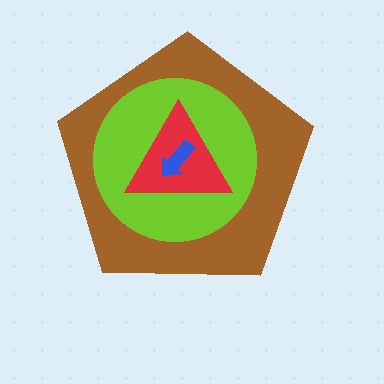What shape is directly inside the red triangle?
The blue arrow.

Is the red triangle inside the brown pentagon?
Yes.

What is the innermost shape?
The blue arrow.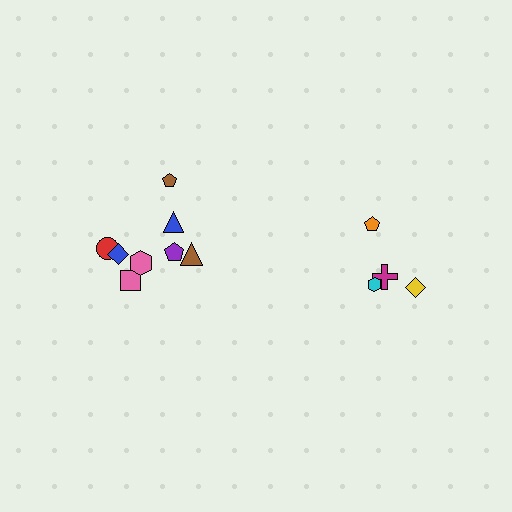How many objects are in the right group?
There are 4 objects.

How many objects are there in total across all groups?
There are 12 objects.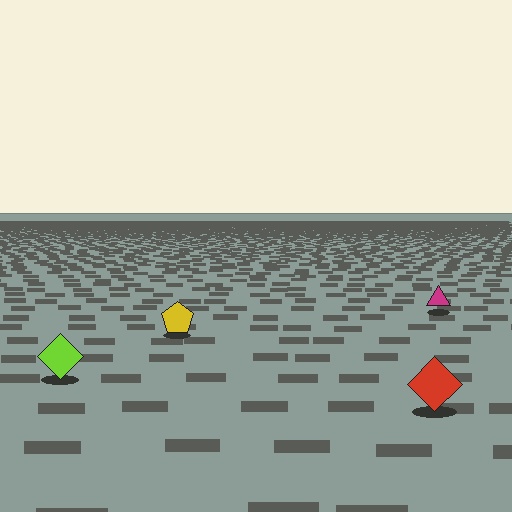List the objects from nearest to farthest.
From nearest to farthest: the red diamond, the lime diamond, the yellow pentagon, the magenta triangle.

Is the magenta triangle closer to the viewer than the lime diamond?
No. The lime diamond is closer — you can tell from the texture gradient: the ground texture is coarser near it.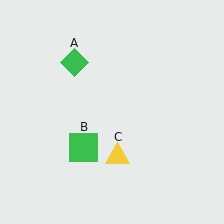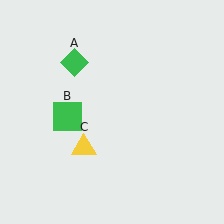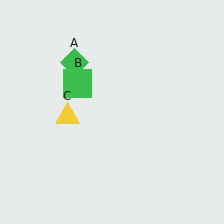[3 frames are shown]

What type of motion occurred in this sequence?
The green square (object B), yellow triangle (object C) rotated clockwise around the center of the scene.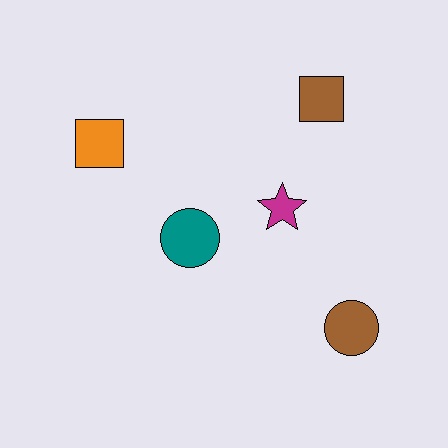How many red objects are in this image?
There are no red objects.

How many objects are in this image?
There are 5 objects.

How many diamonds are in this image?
There are no diamonds.